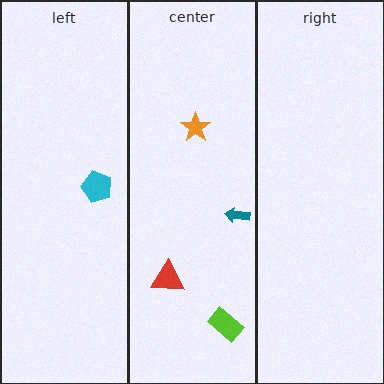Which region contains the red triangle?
The center region.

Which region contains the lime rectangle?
The center region.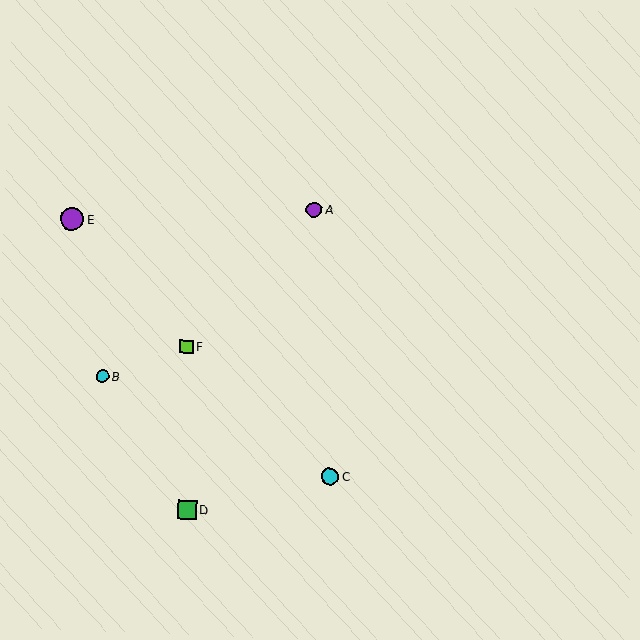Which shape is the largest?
The purple circle (labeled E) is the largest.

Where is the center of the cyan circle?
The center of the cyan circle is at (102, 377).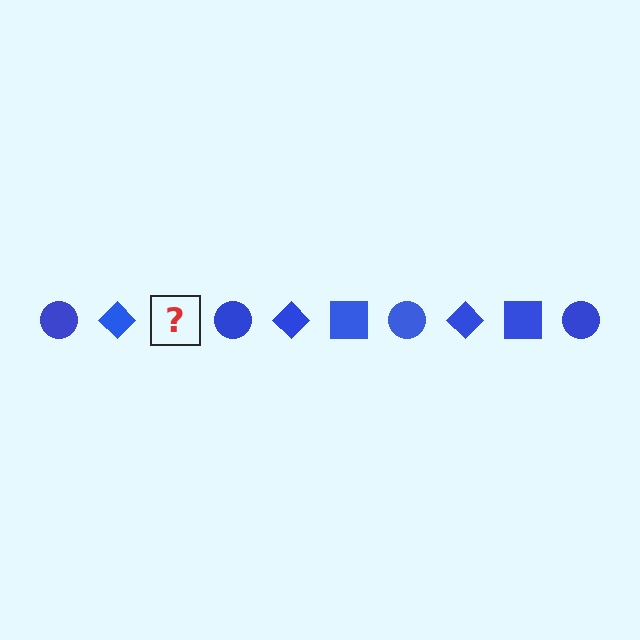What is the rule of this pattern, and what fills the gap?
The rule is that the pattern cycles through circle, diamond, square shapes in blue. The gap should be filled with a blue square.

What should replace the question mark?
The question mark should be replaced with a blue square.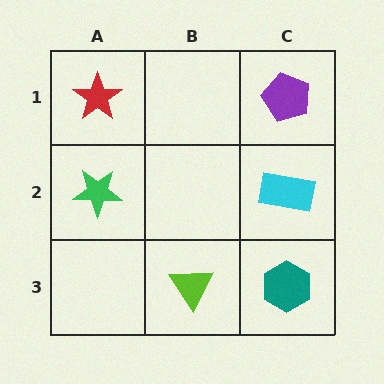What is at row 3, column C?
A teal hexagon.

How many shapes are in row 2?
2 shapes.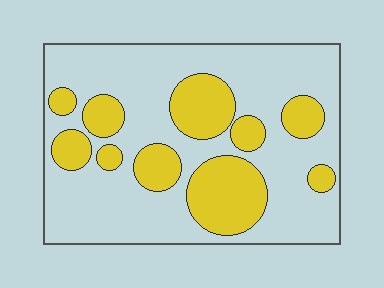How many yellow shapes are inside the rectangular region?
10.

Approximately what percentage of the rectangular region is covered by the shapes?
Approximately 30%.